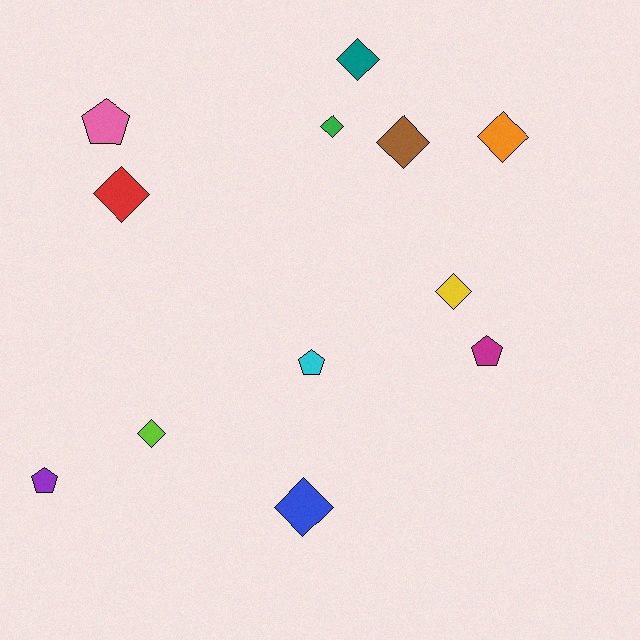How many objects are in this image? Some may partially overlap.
There are 12 objects.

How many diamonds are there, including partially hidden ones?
There are 8 diamonds.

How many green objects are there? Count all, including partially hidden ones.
There is 1 green object.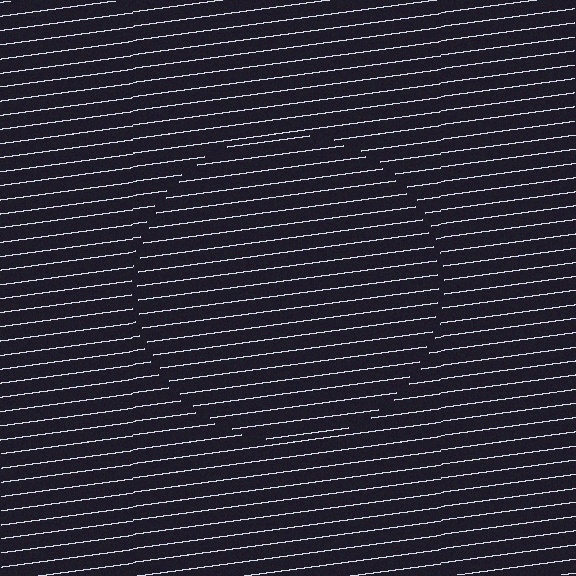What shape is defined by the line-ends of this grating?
An illusory circle. The interior of the shape contains the same grating, shifted by half a period — the contour is defined by the phase discontinuity where line-ends from the inner and outer gratings abut.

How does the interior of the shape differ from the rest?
The interior of the shape contains the same grating, shifted by half a period — the contour is defined by the phase discontinuity where line-ends from the inner and outer gratings abut.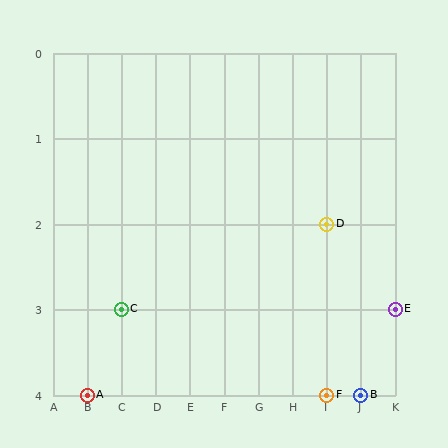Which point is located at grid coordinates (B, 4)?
Point A is at (B, 4).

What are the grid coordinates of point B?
Point B is at grid coordinates (J, 4).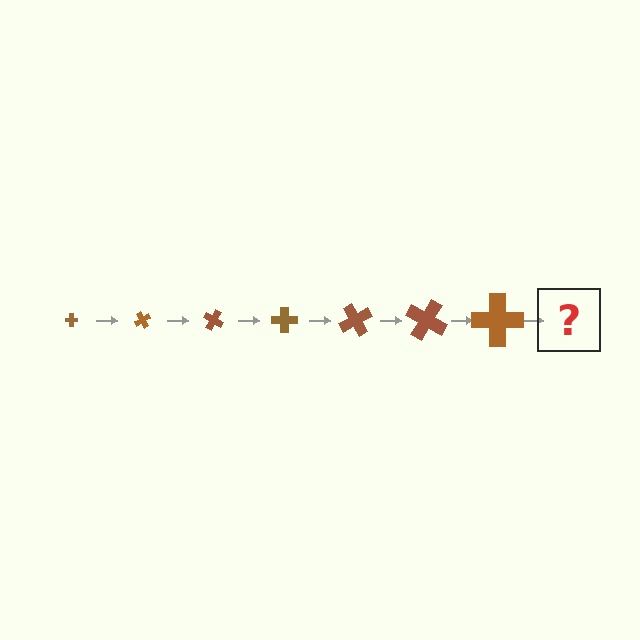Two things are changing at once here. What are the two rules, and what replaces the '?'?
The two rules are that the cross grows larger each step and it rotates 60 degrees each step. The '?' should be a cross, larger than the previous one and rotated 420 degrees from the start.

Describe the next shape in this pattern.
It should be a cross, larger than the previous one and rotated 420 degrees from the start.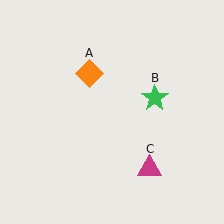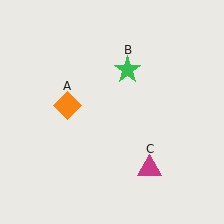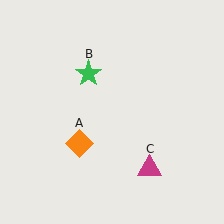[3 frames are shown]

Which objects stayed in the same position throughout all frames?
Magenta triangle (object C) remained stationary.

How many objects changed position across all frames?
2 objects changed position: orange diamond (object A), green star (object B).